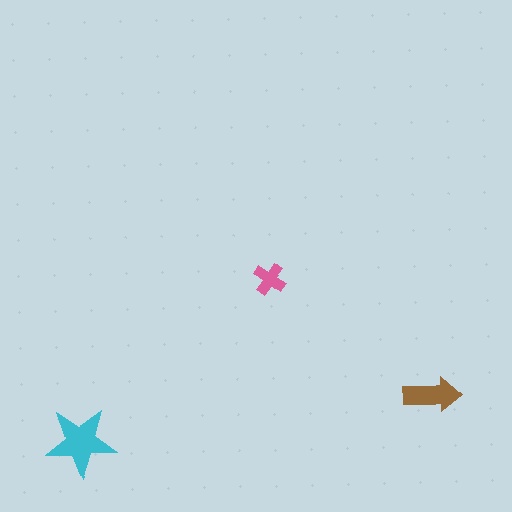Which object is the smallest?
The pink cross.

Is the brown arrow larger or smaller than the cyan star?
Smaller.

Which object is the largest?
The cyan star.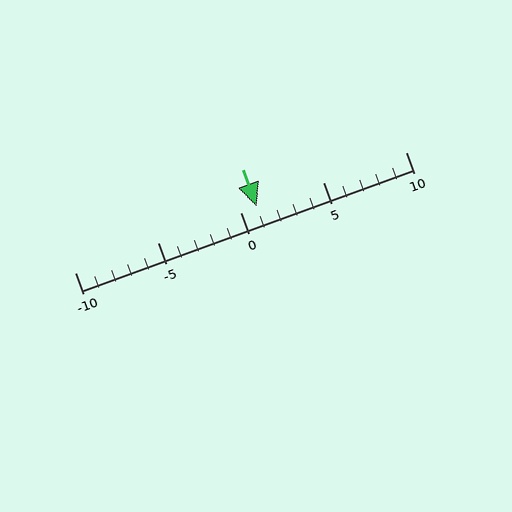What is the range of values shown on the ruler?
The ruler shows values from -10 to 10.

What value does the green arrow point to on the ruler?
The green arrow points to approximately 1.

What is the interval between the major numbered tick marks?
The major tick marks are spaced 5 units apart.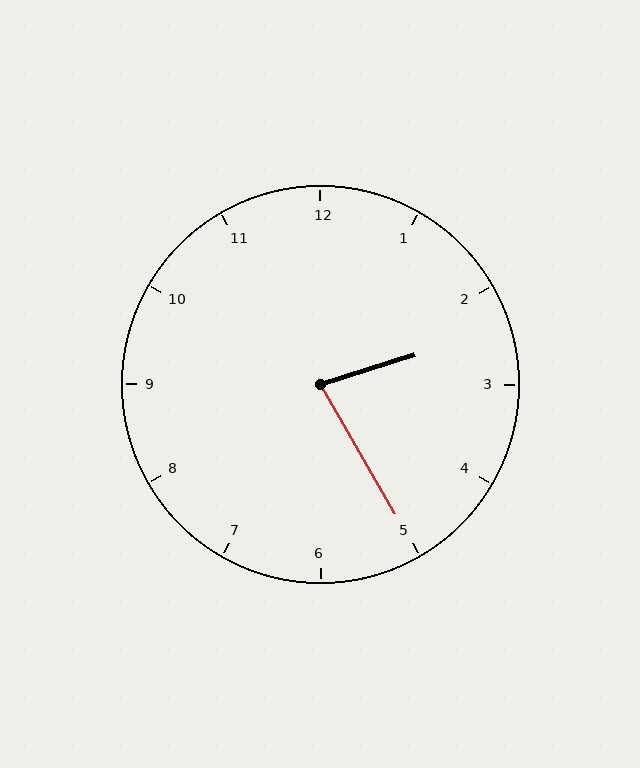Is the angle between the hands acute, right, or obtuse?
It is acute.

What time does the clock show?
2:25.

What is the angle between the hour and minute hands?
Approximately 78 degrees.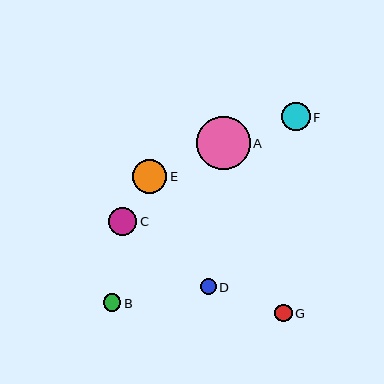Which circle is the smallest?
Circle D is the smallest with a size of approximately 16 pixels.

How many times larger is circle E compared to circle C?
Circle E is approximately 1.2 times the size of circle C.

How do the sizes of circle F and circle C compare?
Circle F and circle C are approximately the same size.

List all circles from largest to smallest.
From largest to smallest: A, E, F, C, G, B, D.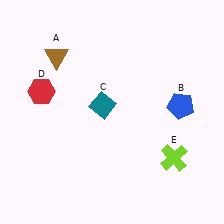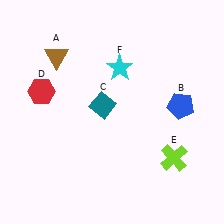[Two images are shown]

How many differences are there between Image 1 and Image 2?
There is 1 difference between the two images.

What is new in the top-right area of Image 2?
A cyan star (F) was added in the top-right area of Image 2.